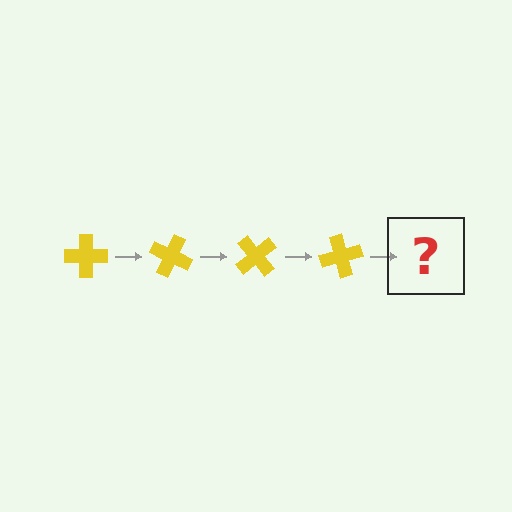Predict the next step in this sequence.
The next step is a yellow cross rotated 100 degrees.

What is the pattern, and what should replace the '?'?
The pattern is that the cross rotates 25 degrees each step. The '?' should be a yellow cross rotated 100 degrees.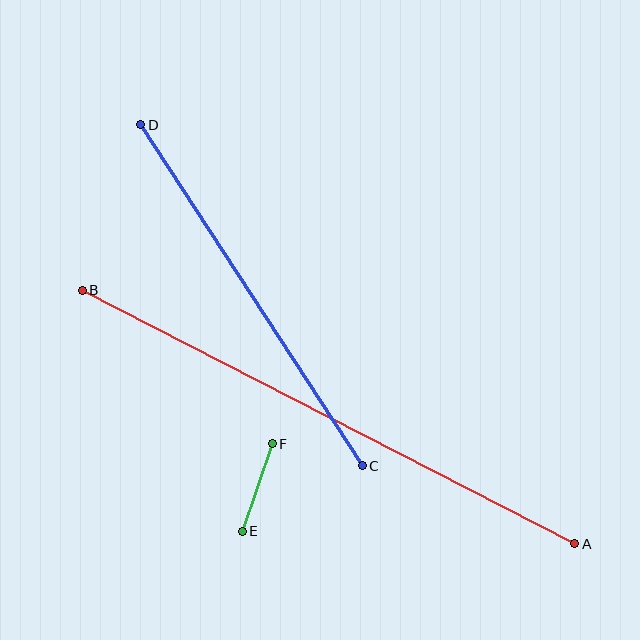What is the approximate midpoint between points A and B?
The midpoint is at approximately (328, 417) pixels.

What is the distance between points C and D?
The distance is approximately 407 pixels.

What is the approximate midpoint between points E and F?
The midpoint is at approximately (257, 487) pixels.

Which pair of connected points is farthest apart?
Points A and B are farthest apart.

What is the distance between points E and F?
The distance is approximately 93 pixels.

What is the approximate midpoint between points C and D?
The midpoint is at approximately (252, 295) pixels.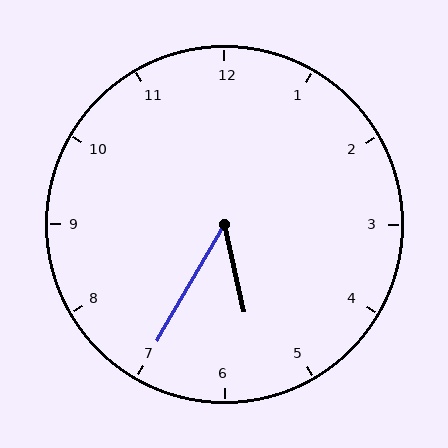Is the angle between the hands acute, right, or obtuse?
It is acute.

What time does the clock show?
5:35.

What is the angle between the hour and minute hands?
Approximately 42 degrees.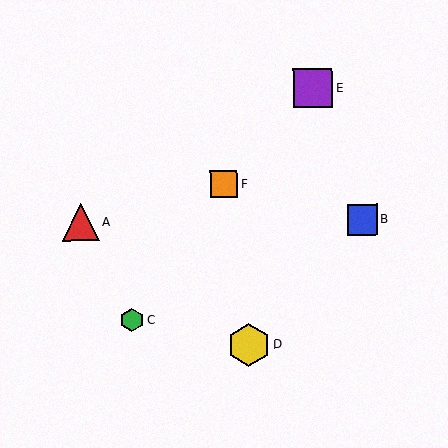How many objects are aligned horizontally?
2 objects (A, B) are aligned horizontally.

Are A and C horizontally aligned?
No, A is at y≈222 and C is at y≈320.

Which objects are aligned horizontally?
Objects A, B are aligned horizontally.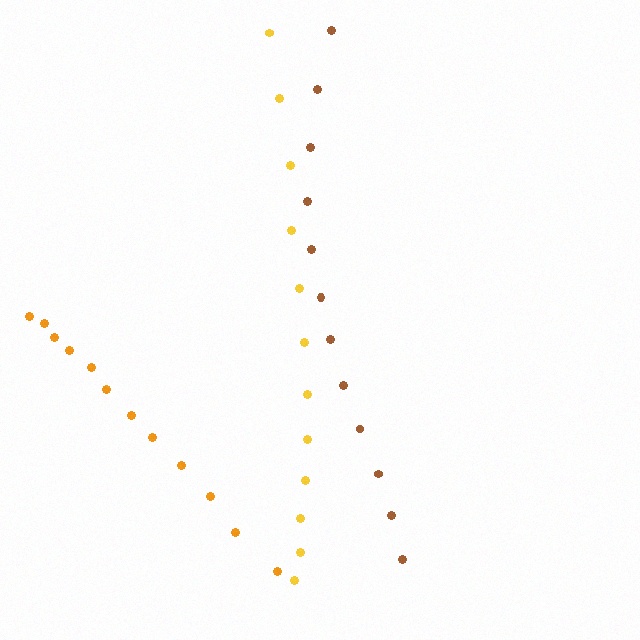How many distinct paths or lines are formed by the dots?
There are 3 distinct paths.